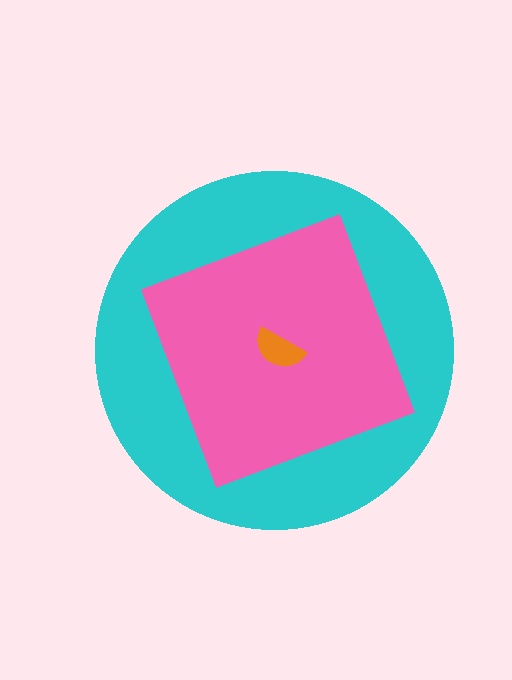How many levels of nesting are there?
3.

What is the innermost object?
The orange semicircle.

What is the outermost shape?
The cyan circle.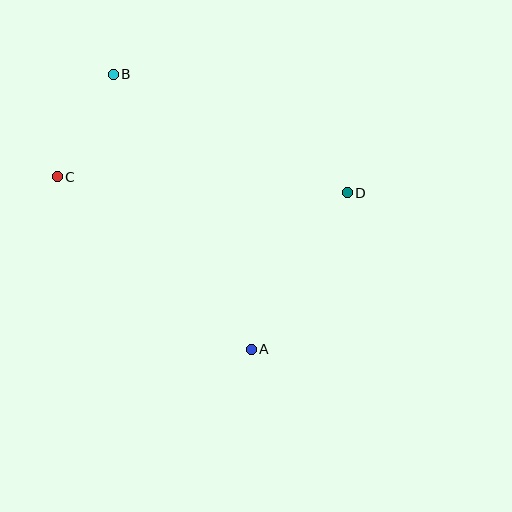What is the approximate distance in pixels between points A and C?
The distance between A and C is approximately 259 pixels.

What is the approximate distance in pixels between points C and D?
The distance between C and D is approximately 291 pixels.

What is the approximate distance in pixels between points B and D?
The distance between B and D is approximately 262 pixels.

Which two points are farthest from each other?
Points A and B are farthest from each other.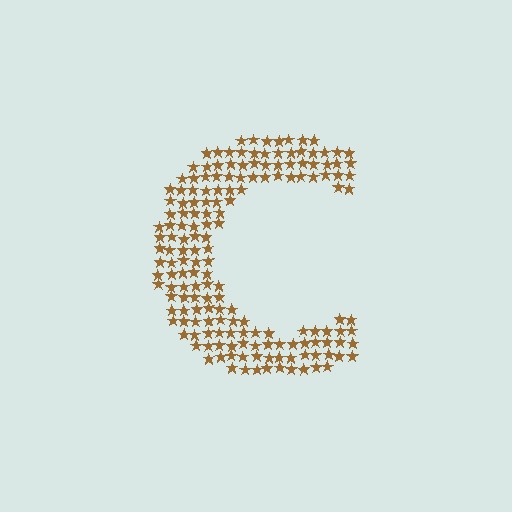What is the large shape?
The large shape is the letter C.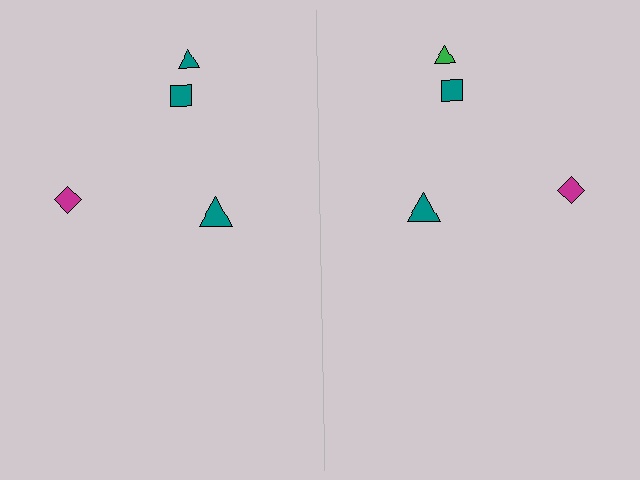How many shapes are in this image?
There are 8 shapes in this image.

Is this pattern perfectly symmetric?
No, the pattern is not perfectly symmetric. The green triangle on the right side breaks the symmetry — its mirror counterpart is teal.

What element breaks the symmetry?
The green triangle on the right side breaks the symmetry — its mirror counterpart is teal.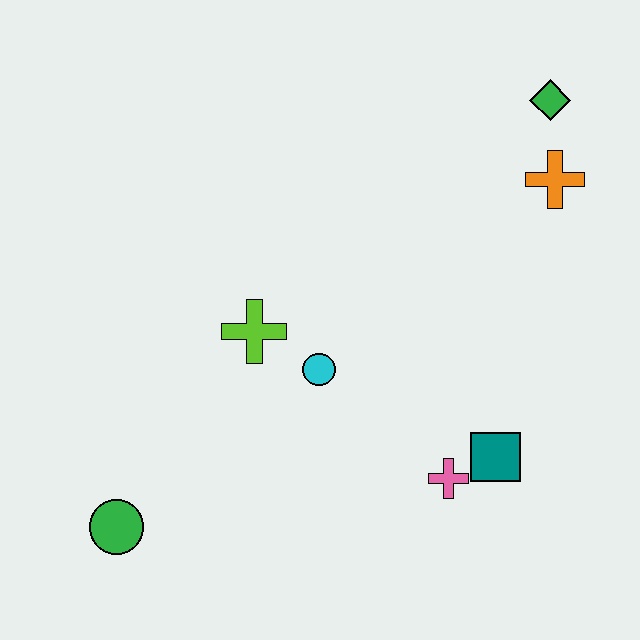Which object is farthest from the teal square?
The green circle is farthest from the teal square.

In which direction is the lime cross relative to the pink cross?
The lime cross is to the left of the pink cross.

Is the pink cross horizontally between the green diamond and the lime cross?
Yes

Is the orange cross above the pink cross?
Yes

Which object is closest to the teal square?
The pink cross is closest to the teal square.